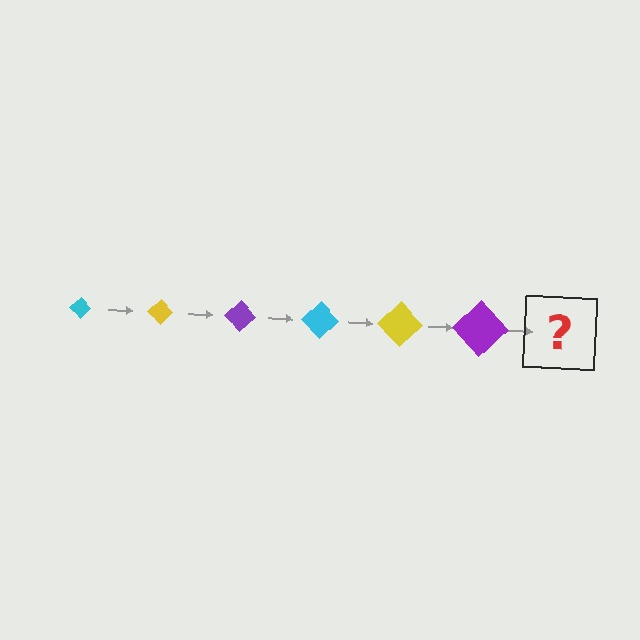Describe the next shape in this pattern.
It should be a cyan diamond, larger than the previous one.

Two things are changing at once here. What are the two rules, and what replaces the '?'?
The two rules are that the diamond grows larger each step and the color cycles through cyan, yellow, and purple. The '?' should be a cyan diamond, larger than the previous one.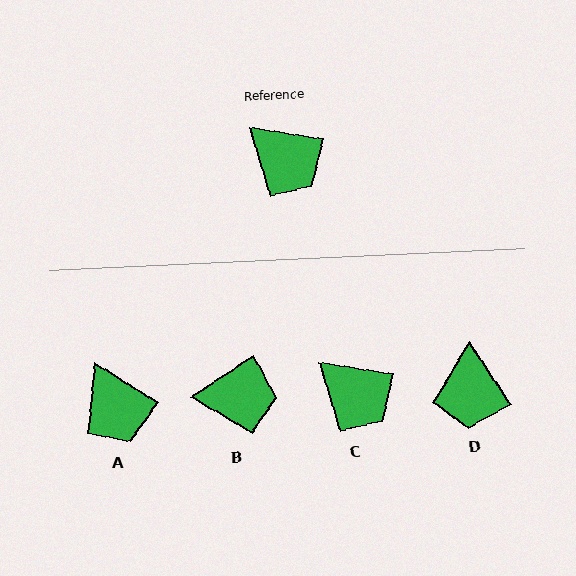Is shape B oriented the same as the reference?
No, it is off by about 42 degrees.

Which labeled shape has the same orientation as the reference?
C.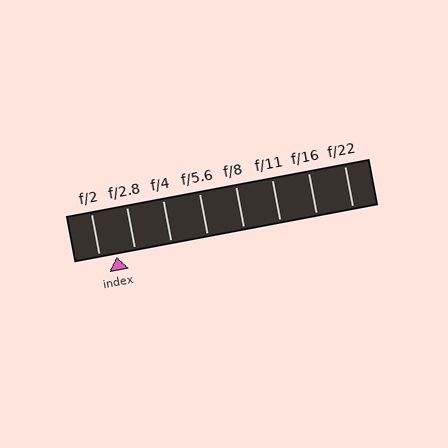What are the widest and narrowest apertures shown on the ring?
The widest aperture shown is f/2 and the narrowest is f/22.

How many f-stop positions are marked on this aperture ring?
There are 8 f-stop positions marked.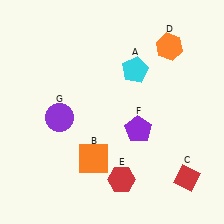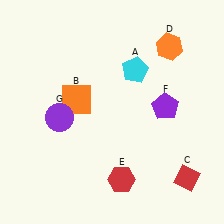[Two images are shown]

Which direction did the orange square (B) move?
The orange square (B) moved up.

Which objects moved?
The objects that moved are: the orange square (B), the purple pentagon (F).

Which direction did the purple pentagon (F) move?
The purple pentagon (F) moved right.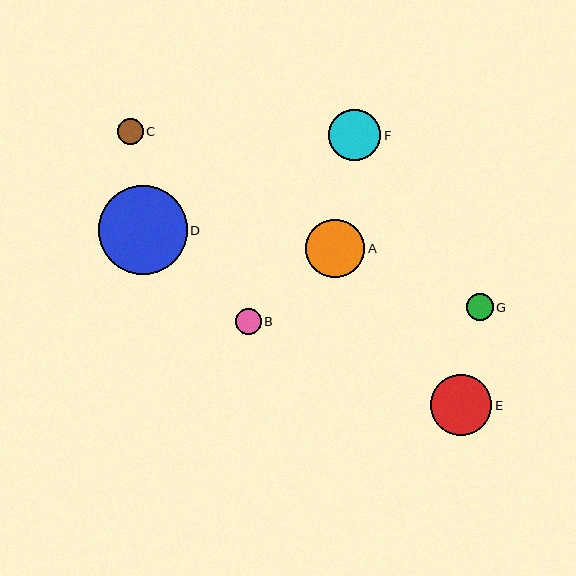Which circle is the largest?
Circle D is the largest with a size of approximately 89 pixels.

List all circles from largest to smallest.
From largest to smallest: D, E, A, F, G, C, B.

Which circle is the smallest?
Circle B is the smallest with a size of approximately 25 pixels.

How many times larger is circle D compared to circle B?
Circle D is approximately 3.5 times the size of circle B.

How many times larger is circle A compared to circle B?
Circle A is approximately 2.3 times the size of circle B.